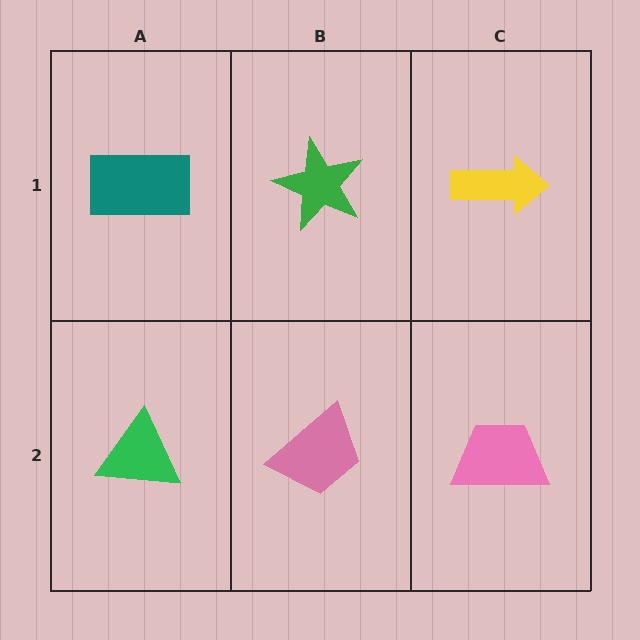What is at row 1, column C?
A yellow arrow.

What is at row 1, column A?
A teal rectangle.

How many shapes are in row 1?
3 shapes.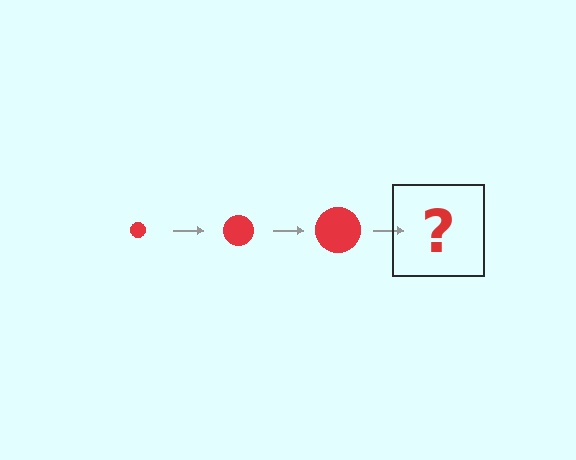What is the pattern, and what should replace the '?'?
The pattern is that the circle gets progressively larger each step. The '?' should be a red circle, larger than the previous one.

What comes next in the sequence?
The next element should be a red circle, larger than the previous one.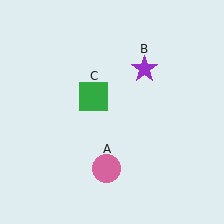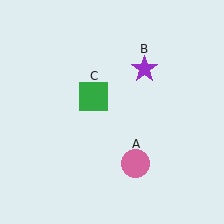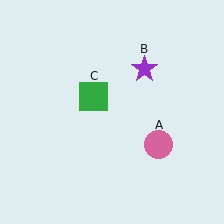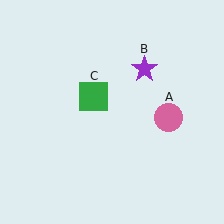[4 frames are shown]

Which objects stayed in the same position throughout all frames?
Purple star (object B) and green square (object C) remained stationary.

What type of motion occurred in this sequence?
The pink circle (object A) rotated counterclockwise around the center of the scene.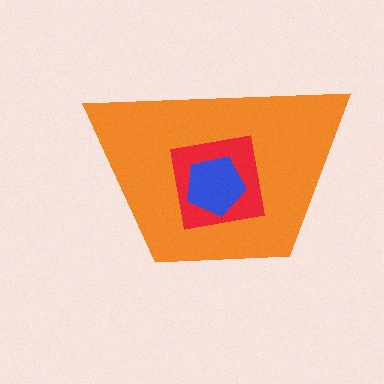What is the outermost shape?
The orange trapezoid.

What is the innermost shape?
The blue pentagon.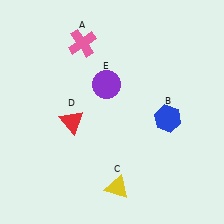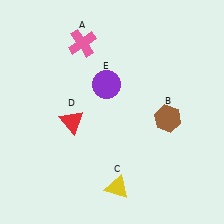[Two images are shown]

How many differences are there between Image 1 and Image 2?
There is 1 difference between the two images.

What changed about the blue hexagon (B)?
In Image 1, B is blue. In Image 2, it changed to brown.